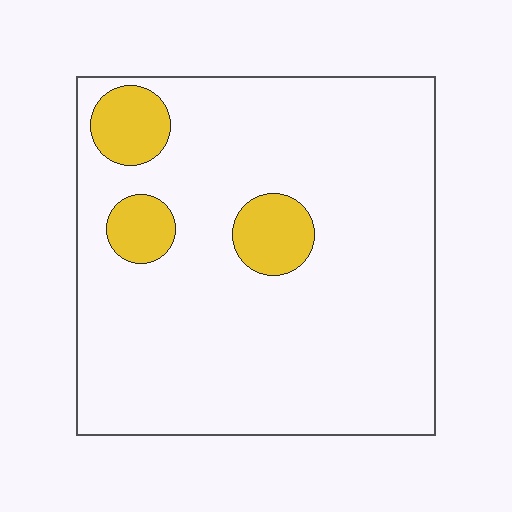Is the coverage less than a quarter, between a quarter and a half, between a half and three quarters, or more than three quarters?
Less than a quarter.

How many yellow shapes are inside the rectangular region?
3.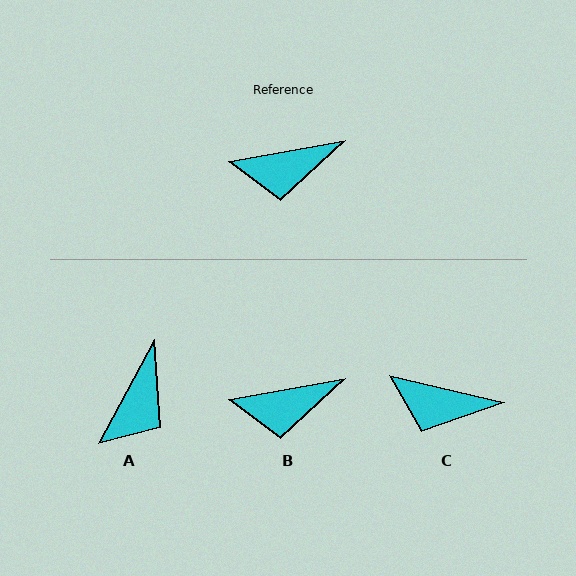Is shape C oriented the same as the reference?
No, it is off by about 23 degrees.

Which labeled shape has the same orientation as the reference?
B.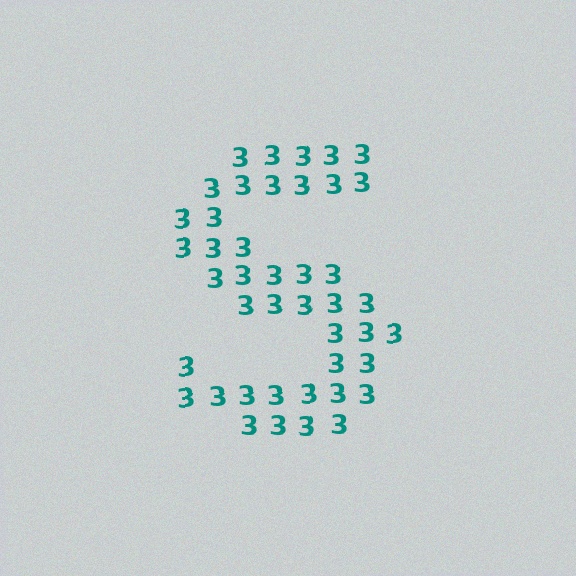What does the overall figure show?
The overall figure shows the letter S.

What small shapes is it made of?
It is made of small digit 3's.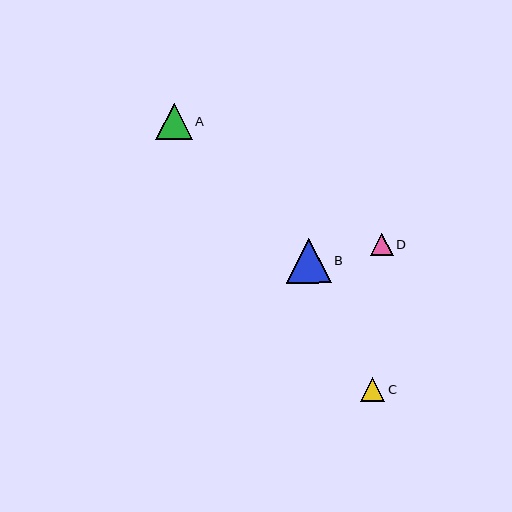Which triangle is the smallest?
Triangle D is the smallest with a size of approximately 22 pixels.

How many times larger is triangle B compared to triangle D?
Triangle B is approximately 2.0 times the size of triangle D.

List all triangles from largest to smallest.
From largest to smallest: B, A, C, D.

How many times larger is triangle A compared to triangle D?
Triangle A is approximately 1.6 times the size of triangle D.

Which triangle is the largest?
Triangle B is the largest with a size of approximately 45 pixels.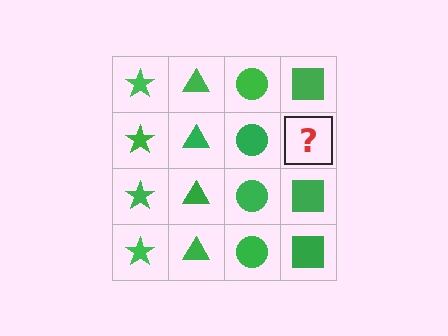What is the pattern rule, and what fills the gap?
The rule is that each column has a consistent shape. The gap should be filled with a green square.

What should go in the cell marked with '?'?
The missing cell should contain a green square.